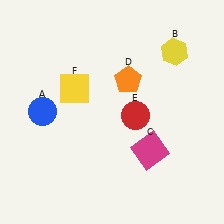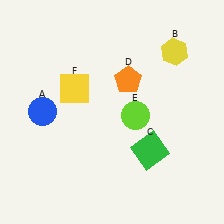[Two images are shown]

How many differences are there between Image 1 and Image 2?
There are 2 differences between the two images.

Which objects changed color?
C changed from magenta to green. E changed from red to lime.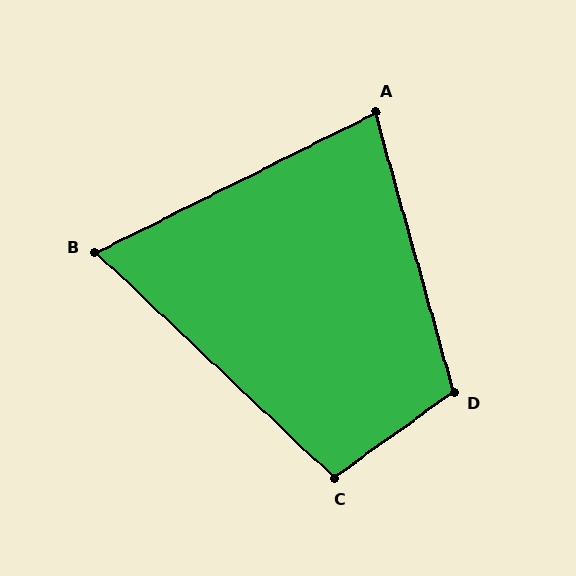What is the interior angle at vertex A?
Approximately 79 degrees (acute).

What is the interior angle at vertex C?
Approximately 101 degrees (obtuse).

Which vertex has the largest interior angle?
D, at approximately 110 degrees.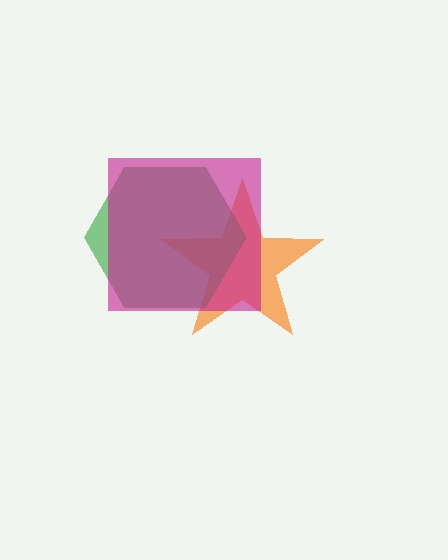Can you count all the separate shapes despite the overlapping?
Yes, there are 3 separate shapes.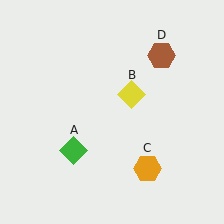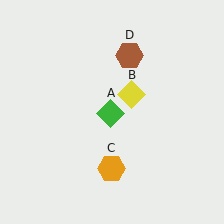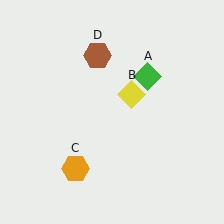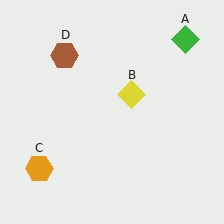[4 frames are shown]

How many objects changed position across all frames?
3 objects changed position: green diamond (object A), orange hexagon (object C), brown hexagon (object D).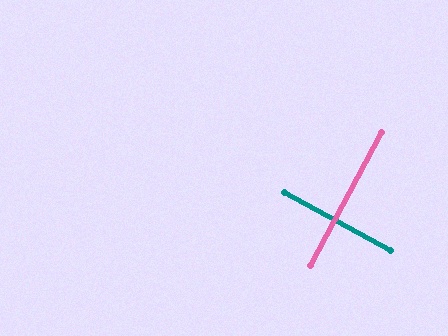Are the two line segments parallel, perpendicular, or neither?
Perpendicular — they meet at approximately 90°.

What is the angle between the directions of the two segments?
Approximately 90 degrees.